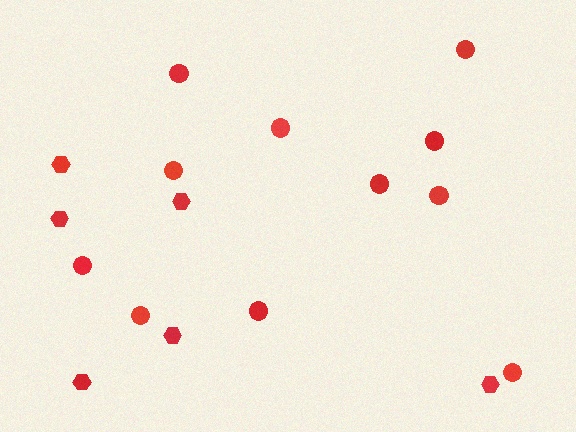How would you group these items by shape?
There are 2 groups: one group of circles (11) and one group of hexagons (6).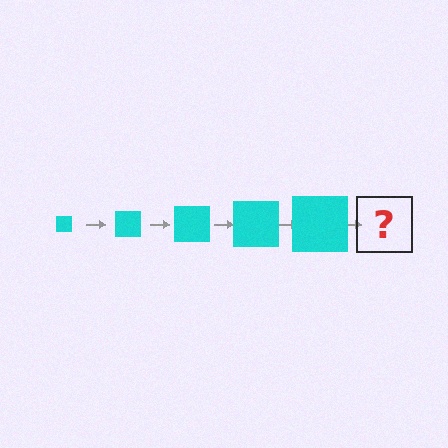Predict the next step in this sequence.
The next step is a cyan square, larger than the previous one.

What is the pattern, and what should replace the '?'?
The pattern is that the square gets progressively larger each step. The '?' should be a cyan square, larger than the previous one.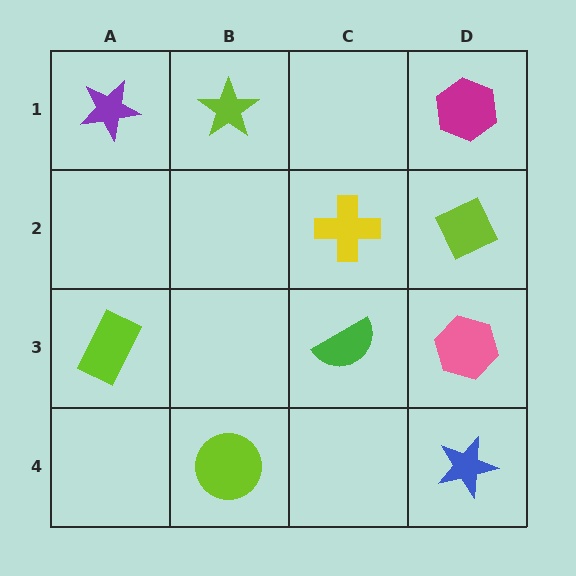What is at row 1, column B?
A lime star.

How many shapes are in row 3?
3 shapes.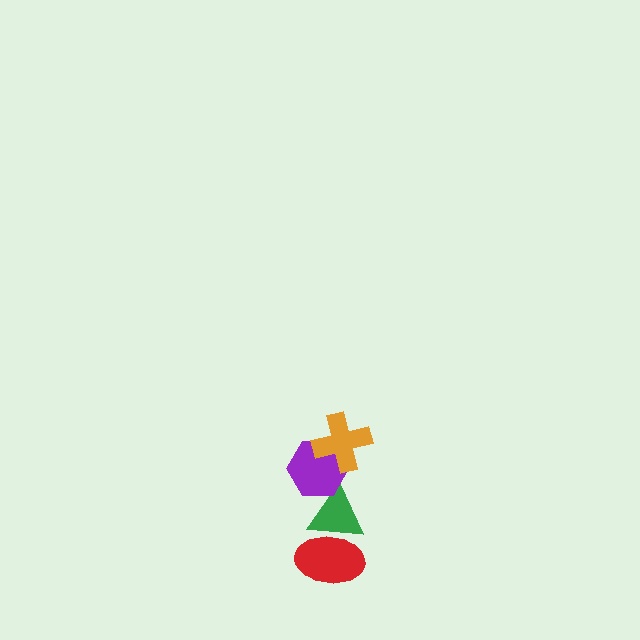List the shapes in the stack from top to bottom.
From top to bottom: the orange cross, the purple hexagon, the green triangle, the red ellipse.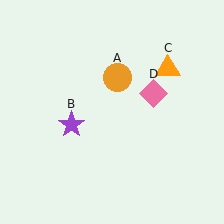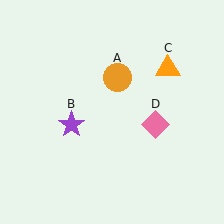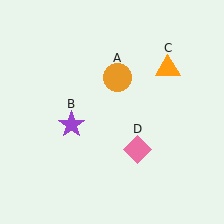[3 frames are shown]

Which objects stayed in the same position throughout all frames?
Orange circle (object A) and purple star (object B) and orange triangle (object C) remained stationary.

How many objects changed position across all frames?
1 object changed position: pink diamond (object D).